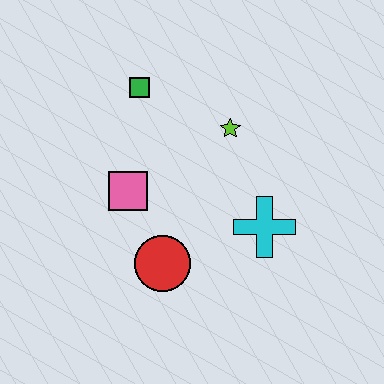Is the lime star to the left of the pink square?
No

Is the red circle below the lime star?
Yes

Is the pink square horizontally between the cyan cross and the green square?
No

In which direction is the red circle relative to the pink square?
The red circle is below the pink square.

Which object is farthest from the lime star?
The red circle is farthest from the lime star.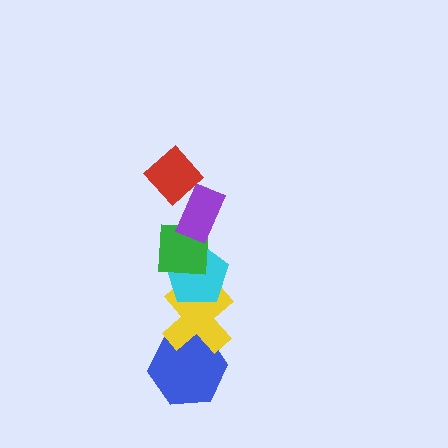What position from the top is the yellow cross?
The yellow cross is 5th from the top.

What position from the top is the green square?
The green square is 3rd from the top.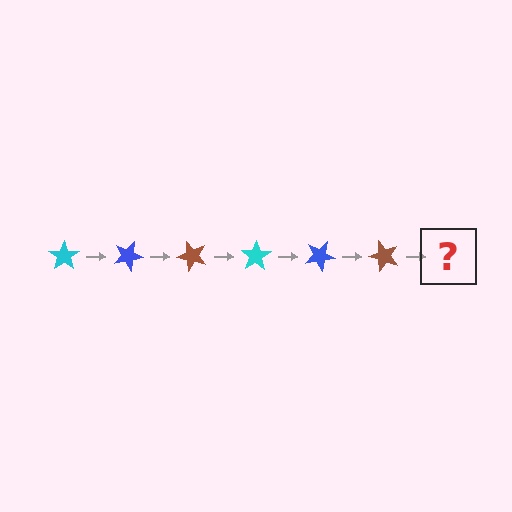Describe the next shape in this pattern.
It should be a cyan star, rotated 150 degrees from the start.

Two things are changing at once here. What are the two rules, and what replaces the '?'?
The two rules are that it rotates 25 degrees each step and the color cycles through cyan, blue, and brown. The '?' should be a cyan star, rotated 150 degrees from the start.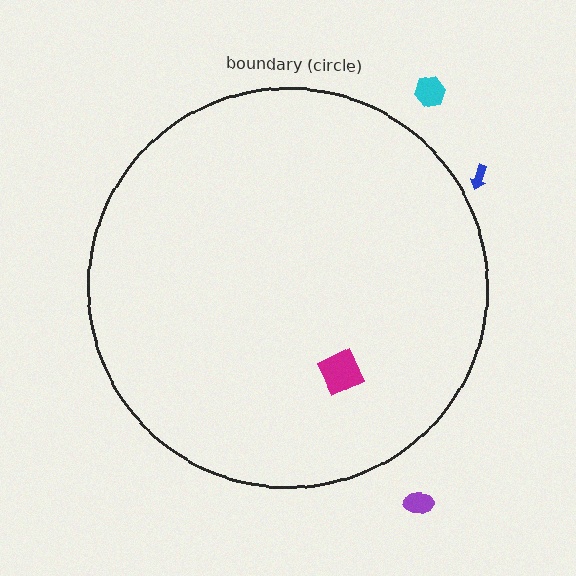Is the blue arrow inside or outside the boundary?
Outside.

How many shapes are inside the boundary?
1 inside, 3 outside.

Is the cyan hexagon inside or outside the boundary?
Outside.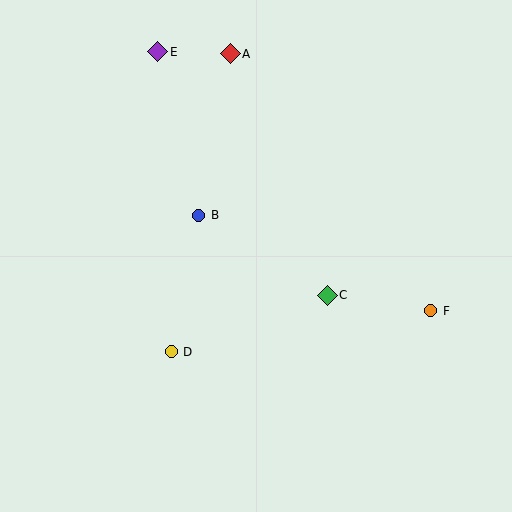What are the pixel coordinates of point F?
Point F is at (431, 311).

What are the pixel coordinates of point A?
Point A is at (230, 54).